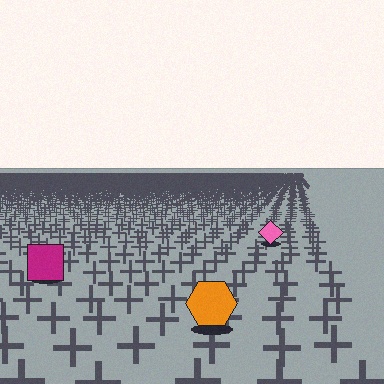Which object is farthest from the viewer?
The pink diamond is farthest from the viewer. It appears smaller and the ground texture around it is denser.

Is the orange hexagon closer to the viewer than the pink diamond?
Yes. The orange hexagon is closer — you can tell from the texture gradient: the ground texture is coarser near it.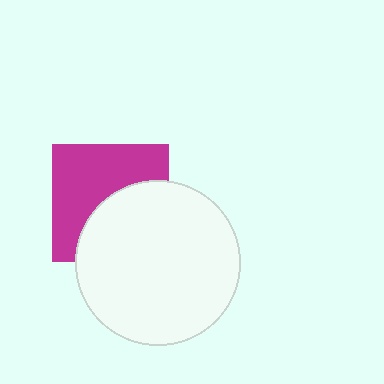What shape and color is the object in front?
The object in front is a white circle.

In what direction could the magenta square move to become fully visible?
The magenta square could move toward the upper-left. That would shift it out from behind the white circle entirely.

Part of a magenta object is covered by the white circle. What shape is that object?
It is a square.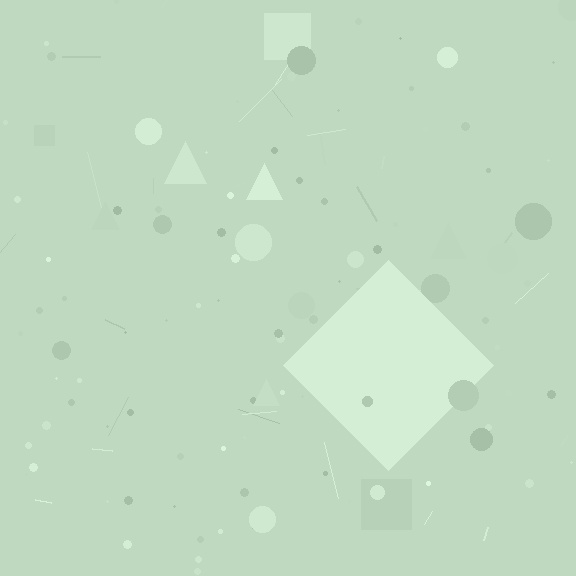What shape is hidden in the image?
A diamond is hidden in the image.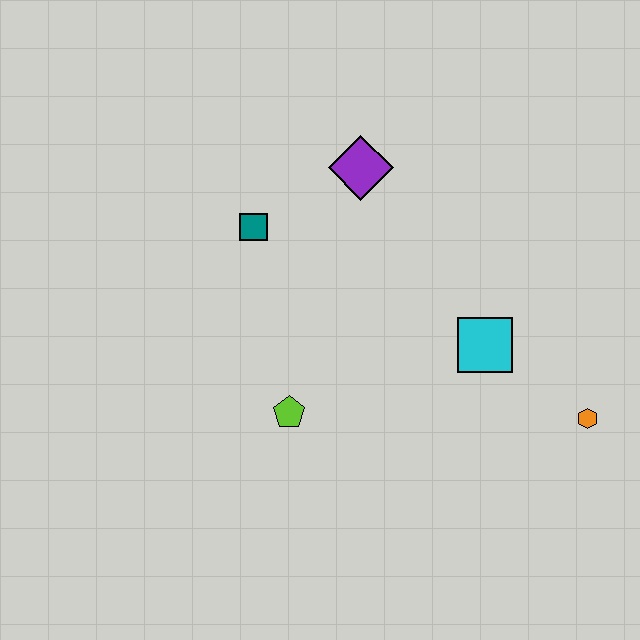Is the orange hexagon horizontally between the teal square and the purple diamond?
No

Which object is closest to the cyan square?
The orange hexagon is closest to the cyan square.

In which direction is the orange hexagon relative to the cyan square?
The orange hexagon is to the right of the cyan square.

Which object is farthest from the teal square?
The orange hexagon is farthest from the teal square.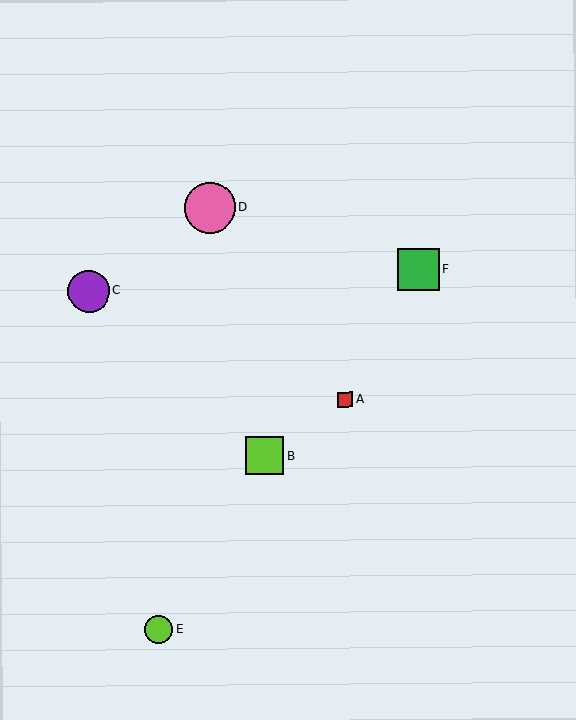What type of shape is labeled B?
Shape B is a lime square.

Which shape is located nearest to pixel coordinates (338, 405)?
The red square (labeled A) at (345, 399) is nearest to that location.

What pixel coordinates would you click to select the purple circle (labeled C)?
Click at (89, 291) to select the purple circle C.